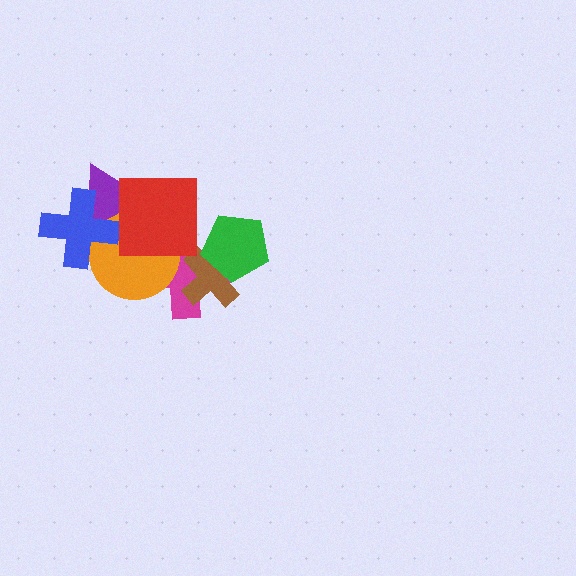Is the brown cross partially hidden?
Yes, it is partially covered by another shape.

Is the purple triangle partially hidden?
Yes, it is partially covered by another shape.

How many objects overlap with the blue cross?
2 objects overlap with the blue cross.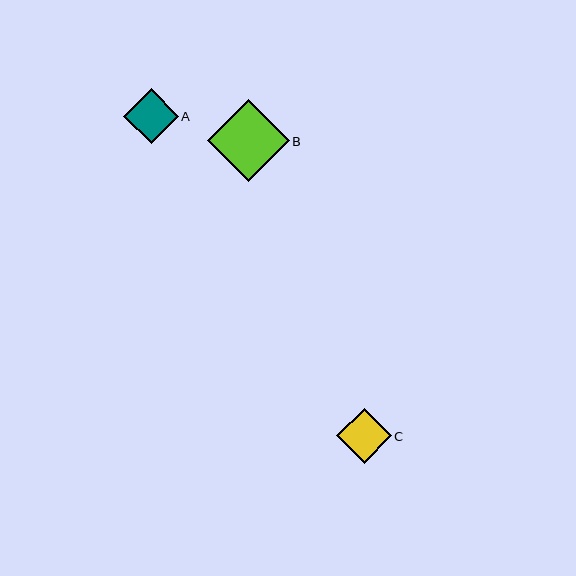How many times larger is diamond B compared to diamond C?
Diamond B is approximately 1.5 times the size of diamond C.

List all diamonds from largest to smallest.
From largest to smallest: B, C, A.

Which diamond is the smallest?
Diamond A is the smallest with a size of approximately 54 pixels.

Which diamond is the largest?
Diamond B is the largest with a size of approximately 82 pixels.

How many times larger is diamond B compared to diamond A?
Diamond B is approximately 1.5 times the size of diamond A.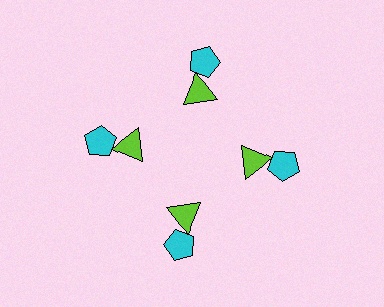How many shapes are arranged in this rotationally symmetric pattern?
There are 8 shapes, arranged in 4 groups of 2.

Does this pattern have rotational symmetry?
Yes, this pattern has 4-fold rotational symmetry. It looks the same after rotating 90 degrees around the center.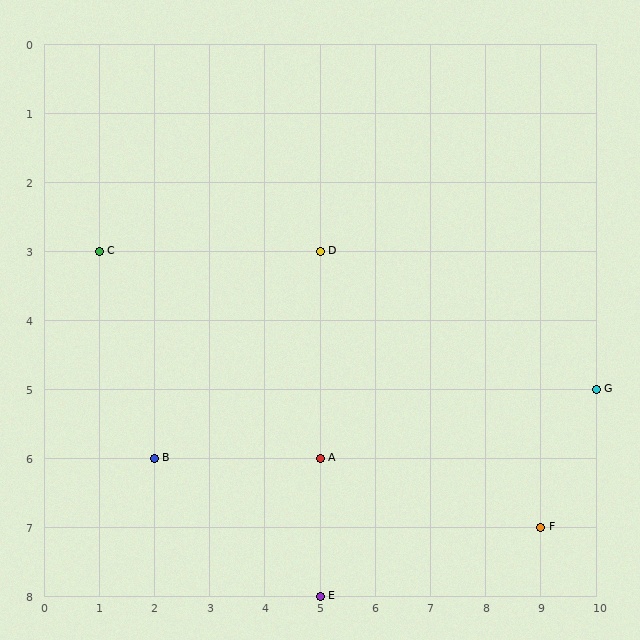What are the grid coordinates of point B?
Point B is at grid coordinates (2, 6).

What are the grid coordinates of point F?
Point F is at grid coordinates (9, 7).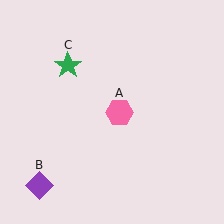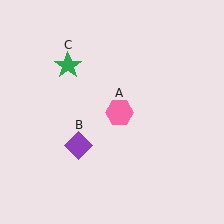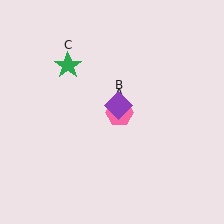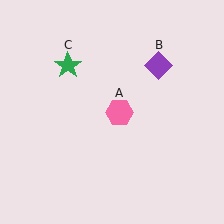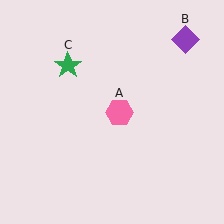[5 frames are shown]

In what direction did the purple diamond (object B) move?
The purple diamond (object B) moved up and to the right.